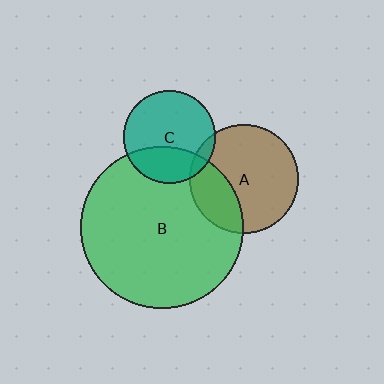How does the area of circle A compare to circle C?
Approximately 1.4 times.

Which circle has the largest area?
Circle B (green).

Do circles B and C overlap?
Yes.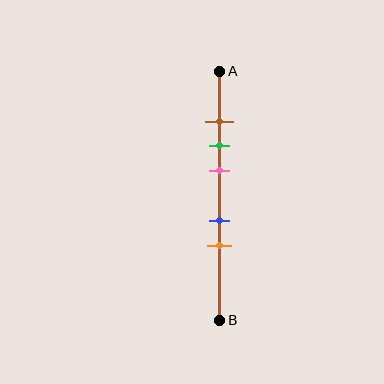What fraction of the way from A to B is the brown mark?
The brown mark is approximately 20% (0.2) of the way from A to B.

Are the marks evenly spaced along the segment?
No, the marks are not evenly spaced.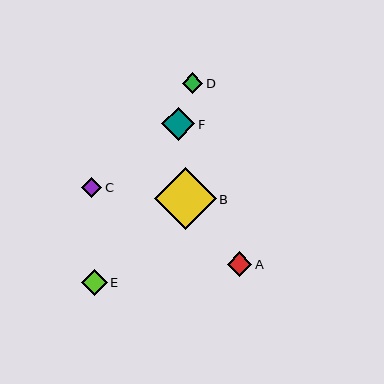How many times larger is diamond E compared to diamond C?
Diamond E is approximately 1.2 times the size of diamond C.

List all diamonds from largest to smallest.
From largest to smallest: B, F, E, A, D, C.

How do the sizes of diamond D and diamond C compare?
Diamond D and diamond C are approximately the same size.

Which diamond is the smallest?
Diamond C is the smallest with a size of approximately 20 pixels.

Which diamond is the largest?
Diamond B is the largest with a size of approximately 62 pixels.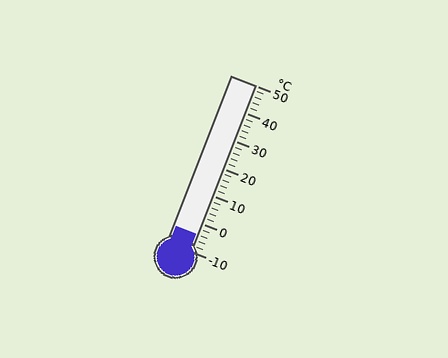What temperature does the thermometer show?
The thermometer shows approximately -4°C.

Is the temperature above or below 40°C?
The temperature is below 40°C.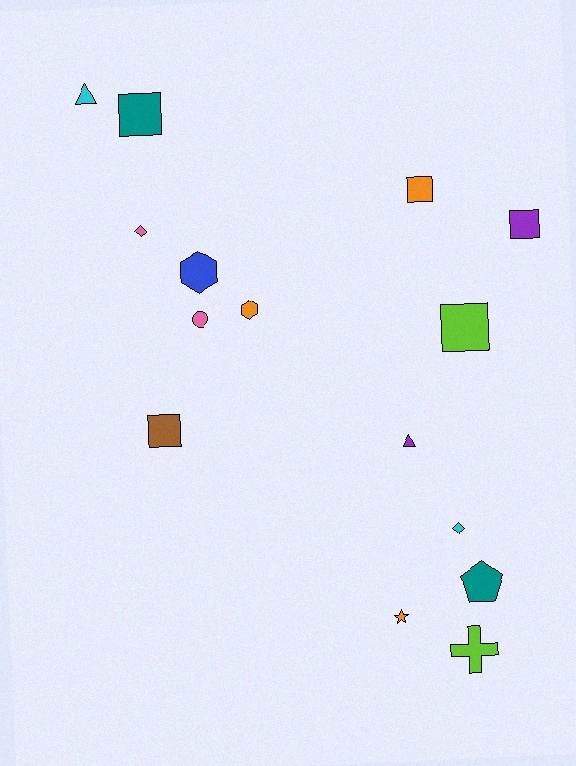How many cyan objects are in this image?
There are 2 cyan objects.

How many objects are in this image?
There are 15 objects.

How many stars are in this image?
There is 1 star.